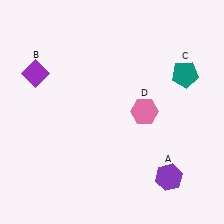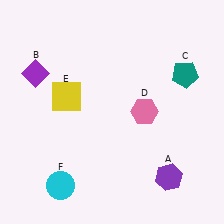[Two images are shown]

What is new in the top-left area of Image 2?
A yellow square (E) was added in the top-left area of Image 2.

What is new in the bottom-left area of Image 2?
A cyan circle (F) was added in the bottom-left area of Image 2.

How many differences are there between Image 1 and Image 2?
There are 2 differences between the two images.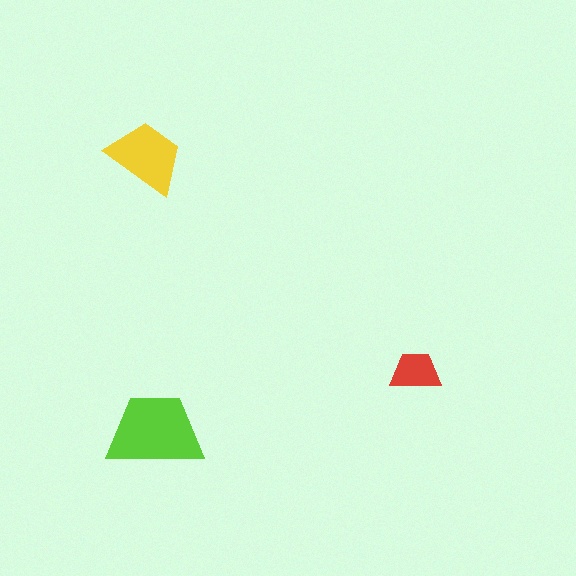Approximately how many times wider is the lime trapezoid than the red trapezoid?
About 2 times wider.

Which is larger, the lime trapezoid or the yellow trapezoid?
The lime one.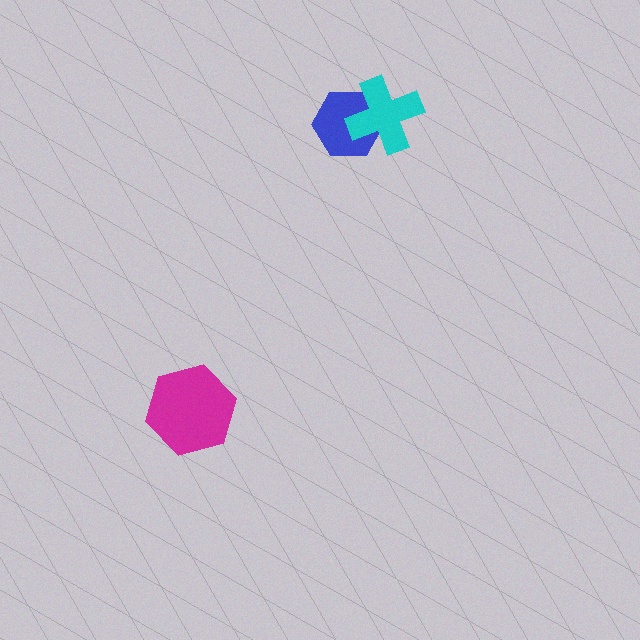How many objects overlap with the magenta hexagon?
0 objects overlap with the magenta hexagon.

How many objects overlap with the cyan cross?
1 object overlaps with the cyan cross.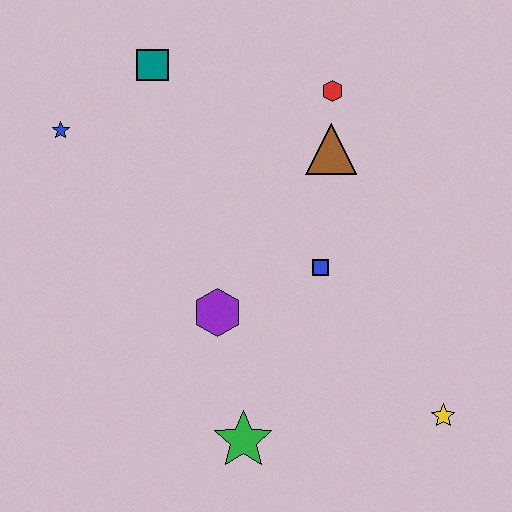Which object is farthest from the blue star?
The yellow star is farthest from the blue star.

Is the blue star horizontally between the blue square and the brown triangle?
No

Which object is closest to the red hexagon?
The brown triangle is closest to the red hexagon.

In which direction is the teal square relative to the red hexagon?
The teal square is to the left of the red hexagon.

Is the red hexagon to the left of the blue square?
No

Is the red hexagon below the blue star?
No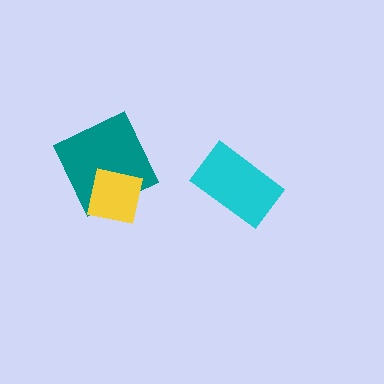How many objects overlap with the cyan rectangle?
0 objects overlap with the cyan rectangle.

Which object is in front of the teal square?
The yellow square is in front of the teal square.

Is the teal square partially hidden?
Yes, it is partially covered by another shape.